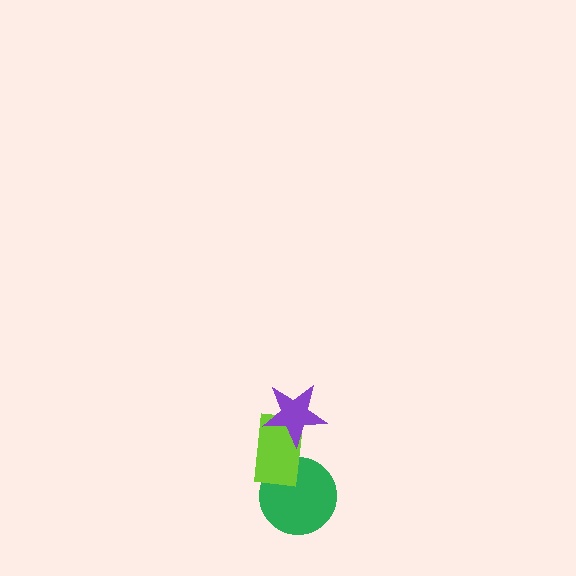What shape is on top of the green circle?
The lime rectangle is on top of the green circle.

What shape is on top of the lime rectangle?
The purple star is on top of the lime rectangle.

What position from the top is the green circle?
The green circle is 3rd from the top.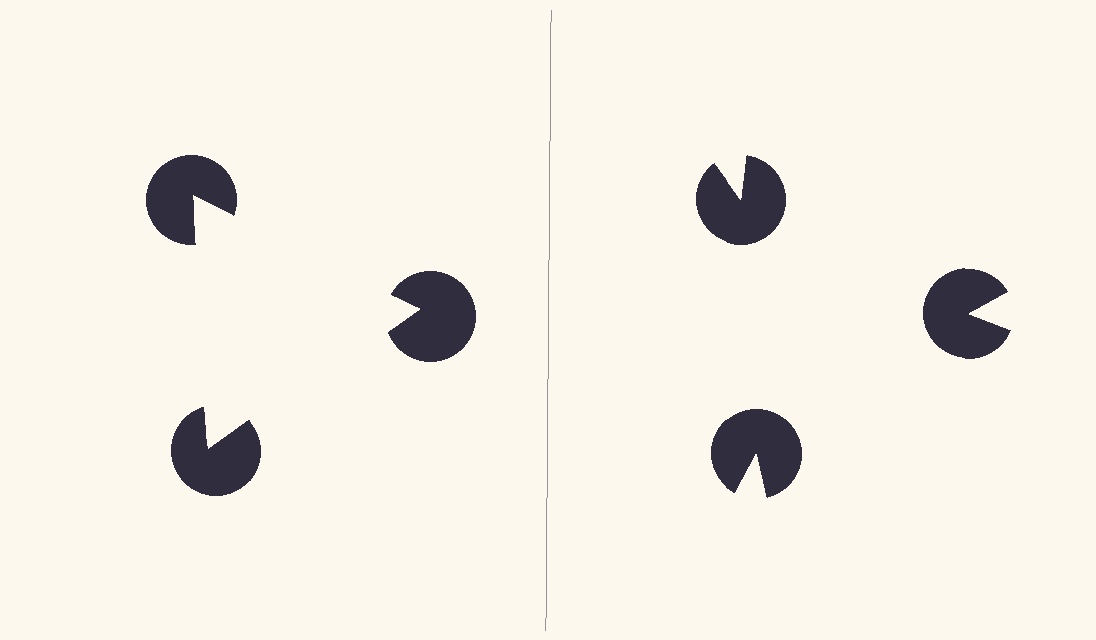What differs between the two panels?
The pac-man discs are positioned identically on both sides; only the wedge orientations differ. On the left they align to a triangle; on the right they are misaligned.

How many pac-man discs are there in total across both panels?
6 — 3 on each side.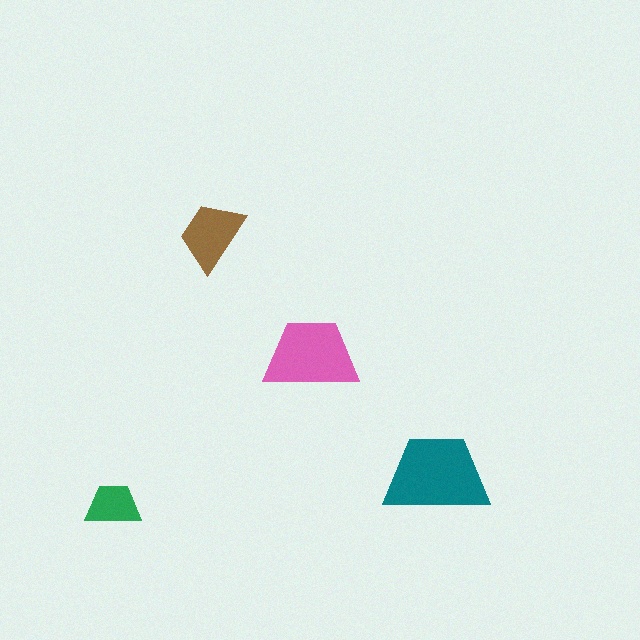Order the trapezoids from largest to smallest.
the teal one, the pink one, the brown one, the green one.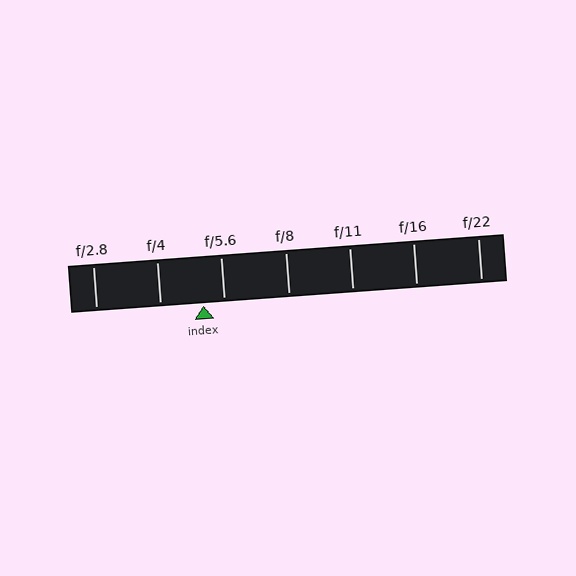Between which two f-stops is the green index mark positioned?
The index mark is between f/4 and f/5.6.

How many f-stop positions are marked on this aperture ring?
There are 7 f-stop positions marked.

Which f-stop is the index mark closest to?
The index mark is closest to f/5.6.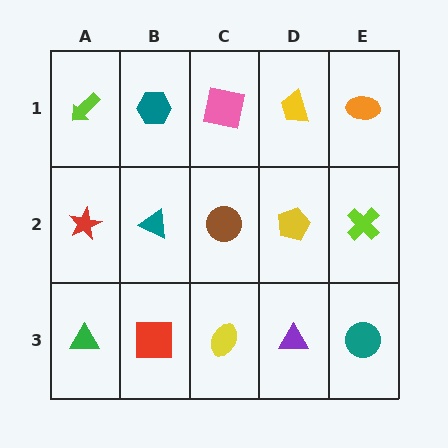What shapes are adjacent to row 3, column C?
A brown circle (row 2, column C), a red square (row 3, column B), a purple triangle (row 3, column D).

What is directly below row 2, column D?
A purple triangle.